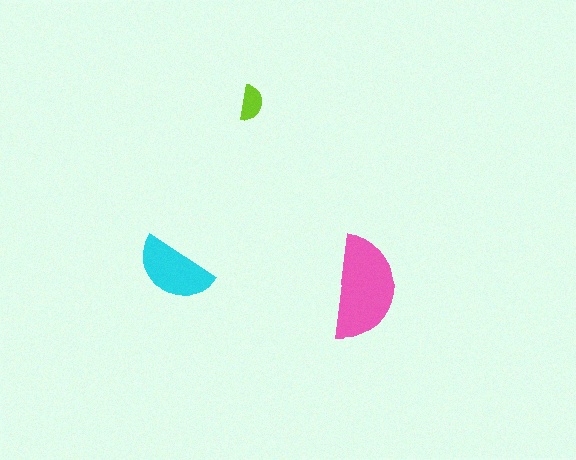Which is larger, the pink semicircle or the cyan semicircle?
The pink one.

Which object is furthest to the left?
The cyan semicircle is leftmost.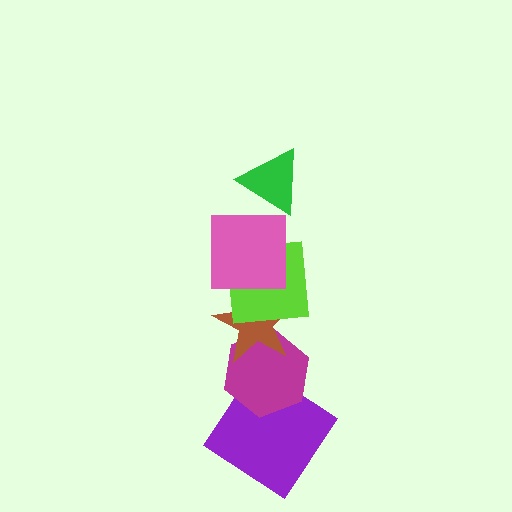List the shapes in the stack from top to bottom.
From top to bottom: the green triangle, the pink square, the lime square, the brown star, the magenta hexagon, the purple diamond.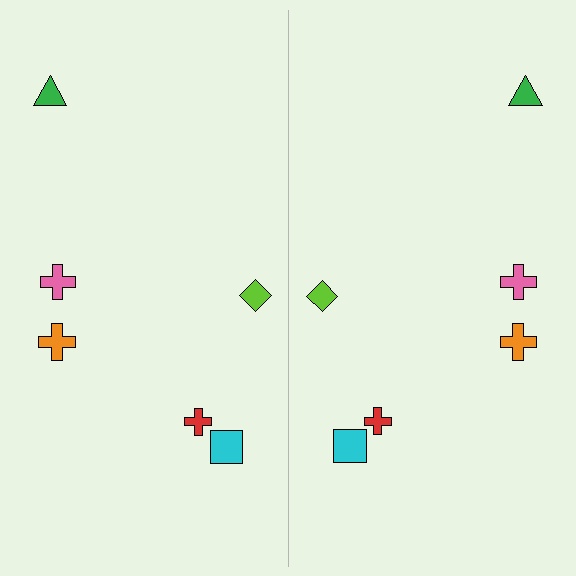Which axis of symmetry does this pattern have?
The pattern has a vertical axis of symmetry running through the center of the image.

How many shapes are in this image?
There are 12 shapes in this image.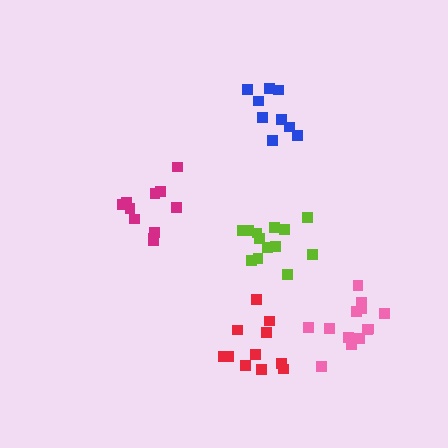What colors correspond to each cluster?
The clusters are colored: magenta, pink, blue, lime, red.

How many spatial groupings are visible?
There are 5 spatial groupings.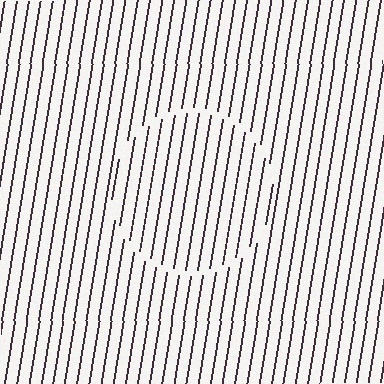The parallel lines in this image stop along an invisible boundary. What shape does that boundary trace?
An illusory circle. The interior of the shape contains the same grating, shifted by half a period — the contour is defined by the phase discontinuity where line-ends from the inner and outer gratings abut.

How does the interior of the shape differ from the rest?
The interior of the shape contains the same grating, shifted by half a period — the contour is defined by the phase discontinuity where line-ends from the inner and outer gratings abut.